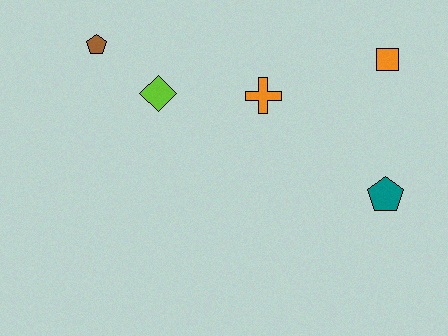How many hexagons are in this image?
There are no hexagons.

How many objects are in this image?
There are 5 objects.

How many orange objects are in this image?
There are 2 orange objects.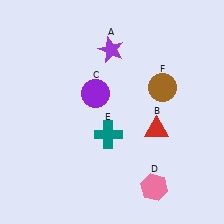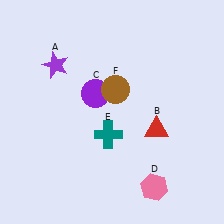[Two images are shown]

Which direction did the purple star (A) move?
The purple star (A) moved left.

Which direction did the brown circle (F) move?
The brown circle (F) moved left.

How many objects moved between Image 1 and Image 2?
2 objects moved between the two images.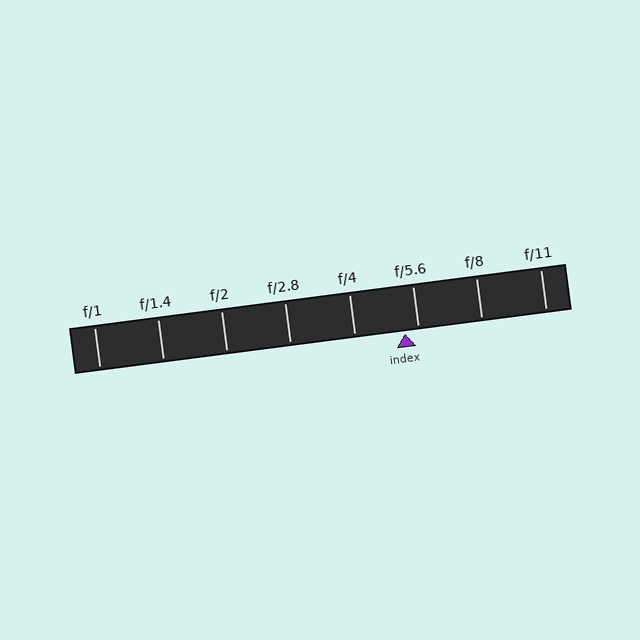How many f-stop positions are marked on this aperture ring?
There are 8 f-stop positions marked.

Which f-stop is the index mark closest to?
The index mark is closest to f/5.6.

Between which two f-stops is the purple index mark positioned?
The index mark is between f/4 and f/5.6.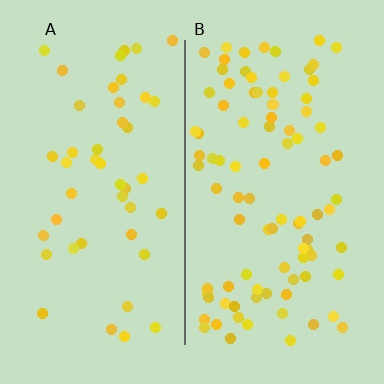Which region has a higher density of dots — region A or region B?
B (the right).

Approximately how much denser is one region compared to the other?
Approximately 2.0× — region B over region A.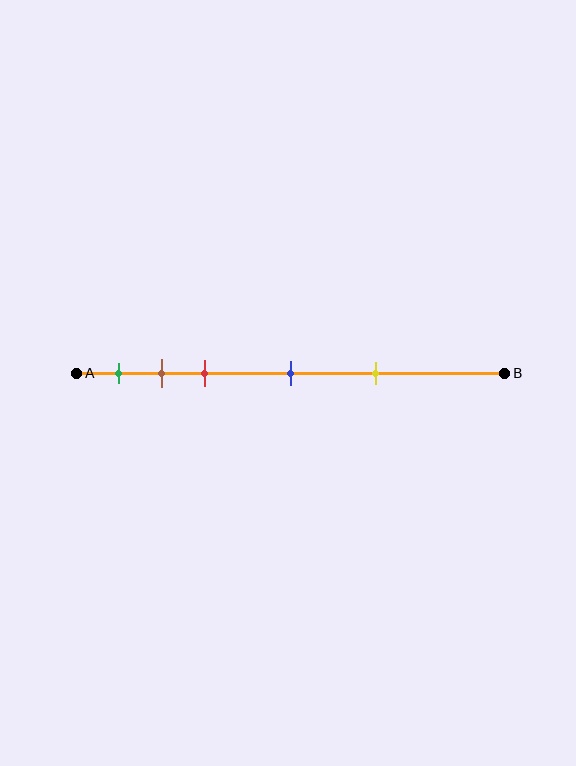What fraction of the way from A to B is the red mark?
The red mark is approximately 30% (0.3) of the way from A to B.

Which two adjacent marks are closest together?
The brown and red marks are the closest adjacent pair.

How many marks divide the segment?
There are 5 marks dividing the segment.